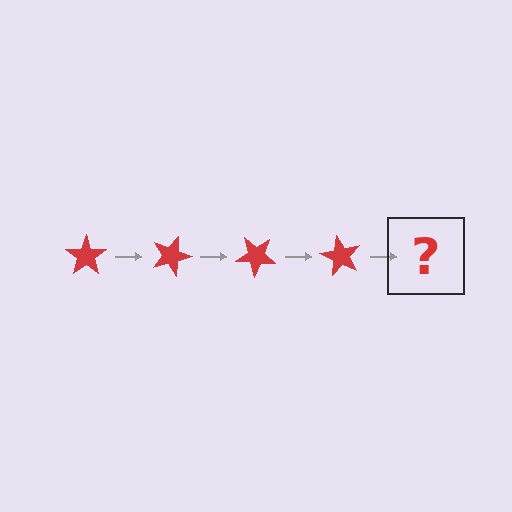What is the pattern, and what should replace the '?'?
The pattern is that the star rotates 20 degrees each step. The '?' should be a red star rotated 80 degrees.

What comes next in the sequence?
The next element should be a red star rotated 80 degrees.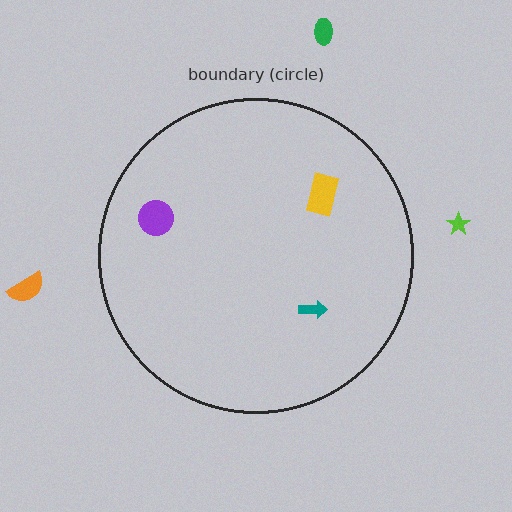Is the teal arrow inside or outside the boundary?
Inside.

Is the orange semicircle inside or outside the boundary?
Outside.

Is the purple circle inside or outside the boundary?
Inside.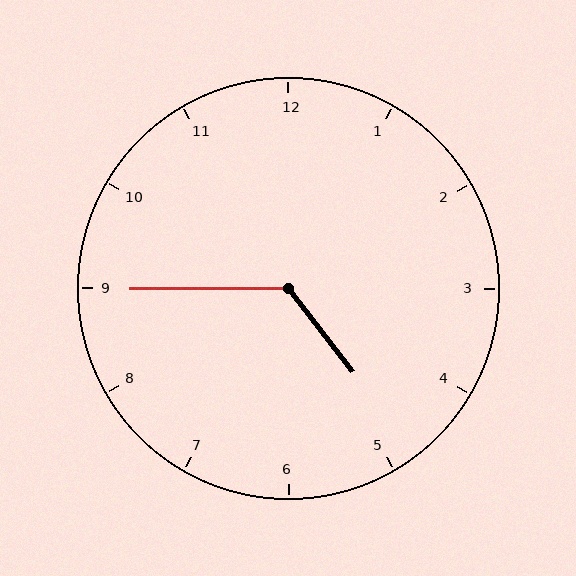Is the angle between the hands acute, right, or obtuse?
It is obtuse.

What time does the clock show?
4:45.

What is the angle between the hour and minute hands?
Approximately 128 degrees.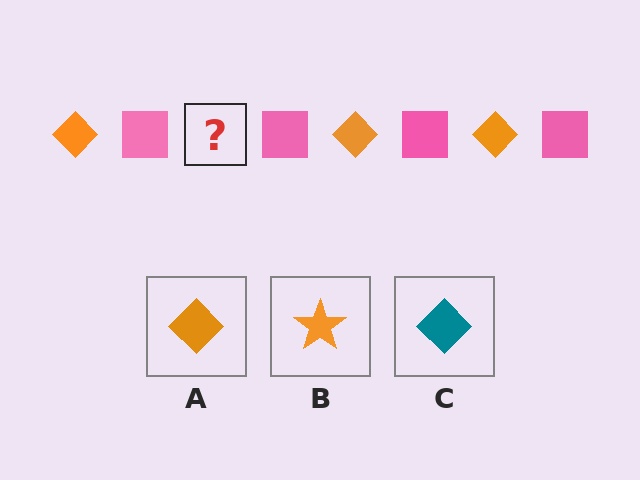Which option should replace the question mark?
Option A.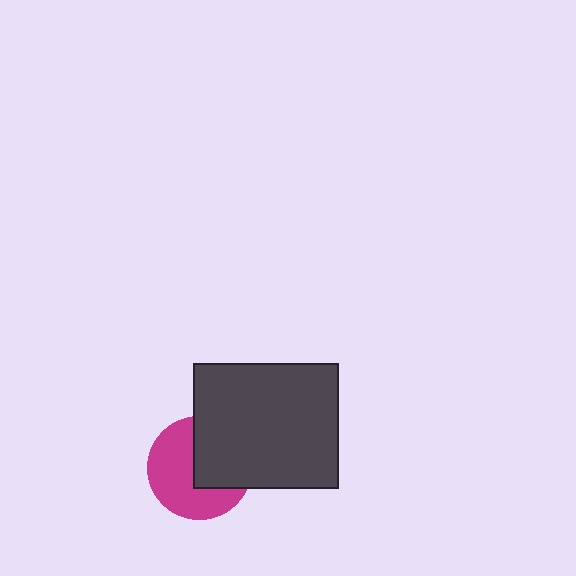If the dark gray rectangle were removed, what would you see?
You would see the complete magenta circle.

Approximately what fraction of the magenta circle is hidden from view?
Roughly 43% of the magenta circle is hidden behind the dark gray rectangle.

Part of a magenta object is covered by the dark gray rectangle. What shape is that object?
It is a circle.